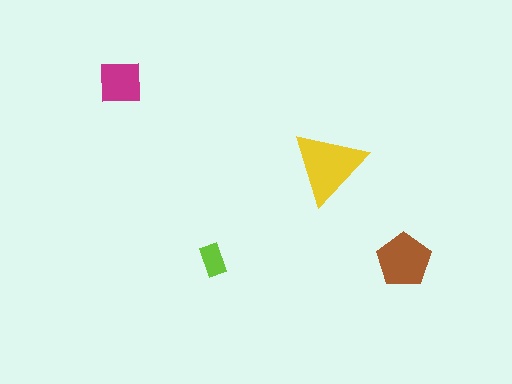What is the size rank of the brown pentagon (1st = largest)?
2nd.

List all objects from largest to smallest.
The yellow triangle, the brown pentagon, the magenta square, the lime rectangle.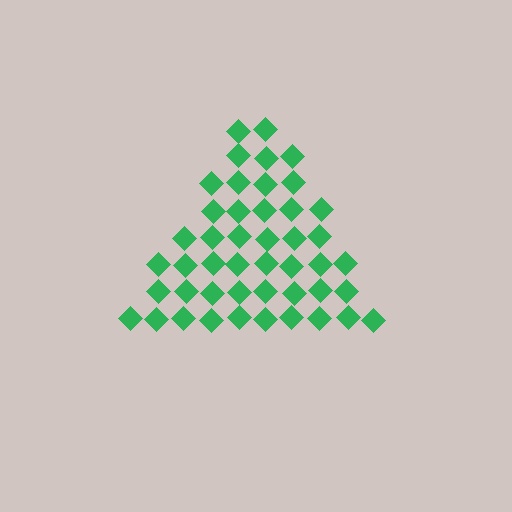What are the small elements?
The small elements are diamonds.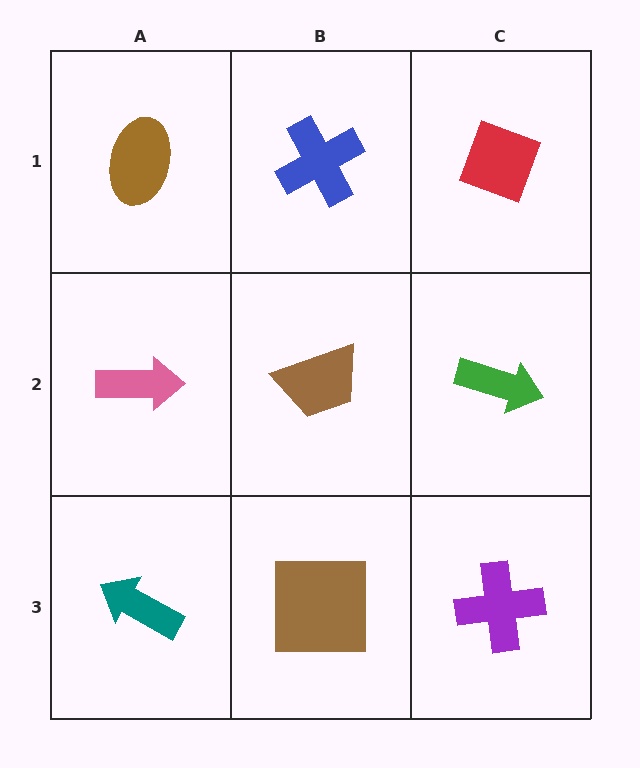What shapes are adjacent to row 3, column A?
A pink arrow (row 2, column A), a brown square (row 3, column B).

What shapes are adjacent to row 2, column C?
A red diamond (row 1, column C), a purple cross (row 3, column C), a brown trapezoid (row 2, column B).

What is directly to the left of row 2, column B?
A pink arrow.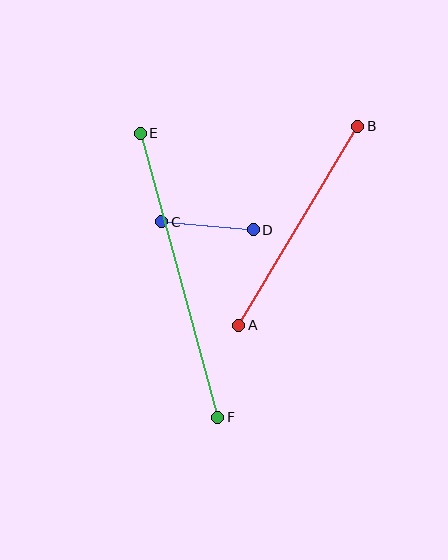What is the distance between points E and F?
The distance is approximately 294 pixels.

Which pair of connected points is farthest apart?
Points E and F are farthest apart.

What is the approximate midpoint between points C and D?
The midpoint is at approximately (208, 226) pixels.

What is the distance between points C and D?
The distance is approximately 92 pixels.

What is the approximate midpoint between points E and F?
The midpoint is at approximately (179, 275) pixels.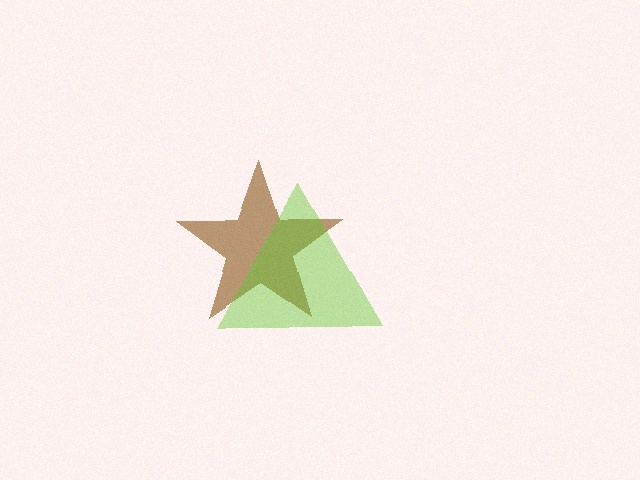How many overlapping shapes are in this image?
There are 2 overlapping shapes in the image.